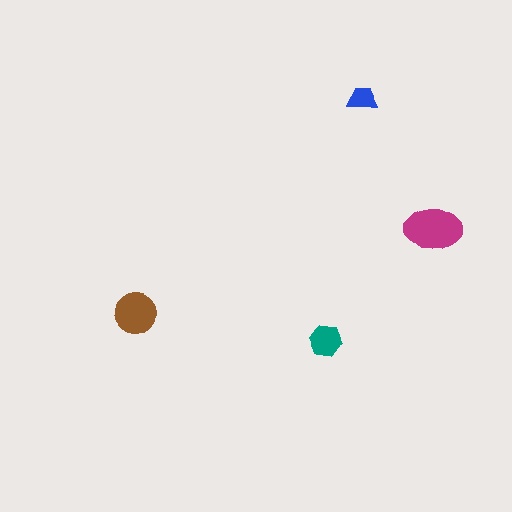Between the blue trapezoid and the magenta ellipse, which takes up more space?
The magenta ellipse.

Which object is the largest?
The magenta ellipse.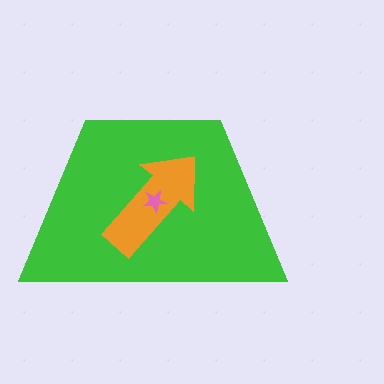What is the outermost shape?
The green trapezoid.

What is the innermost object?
The pink star.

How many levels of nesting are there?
3.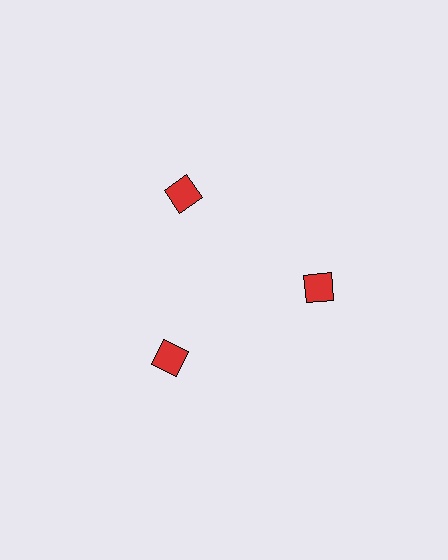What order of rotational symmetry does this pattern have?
This pattern has 3-fold rotational symmetry.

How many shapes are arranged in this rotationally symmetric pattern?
There are 3 shapes, arranged in 3 groups of 1.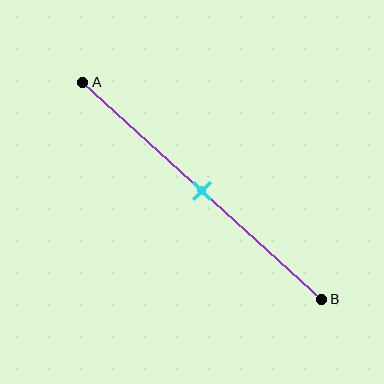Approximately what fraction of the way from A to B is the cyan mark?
The cyan mark is approximately 50% of the way from A to B.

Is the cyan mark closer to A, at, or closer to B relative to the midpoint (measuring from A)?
The cyan mark is approximately at the midpoint of segment AB.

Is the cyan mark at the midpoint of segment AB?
Yes, the mark is approximately at the midpoint.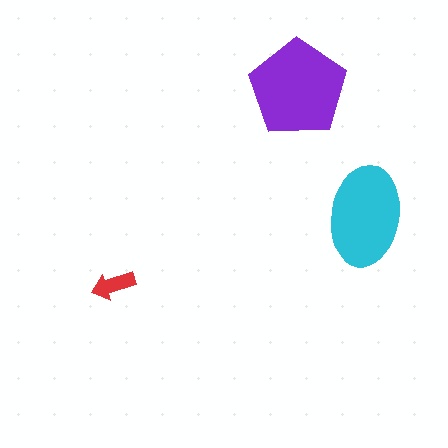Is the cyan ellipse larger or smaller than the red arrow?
Larger.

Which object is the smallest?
The red arrow.